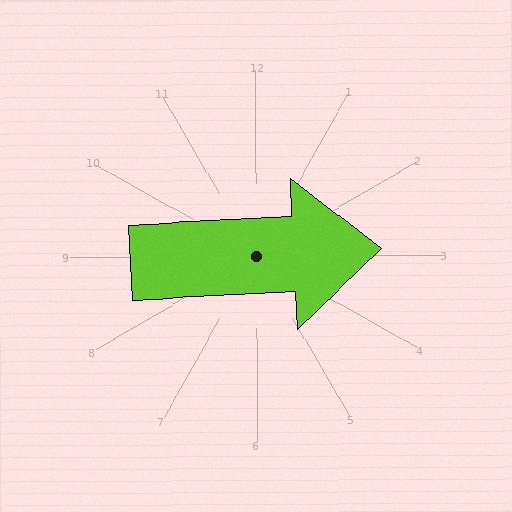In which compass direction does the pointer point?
East.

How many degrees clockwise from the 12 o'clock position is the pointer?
Approximately 87 degrees.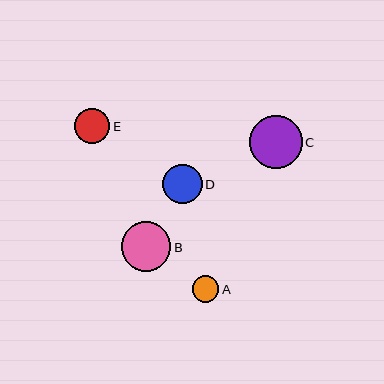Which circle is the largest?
Circle C is the largest with a size of approximately 52 pixels.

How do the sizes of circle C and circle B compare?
Circle C and circle B are approximately the same size.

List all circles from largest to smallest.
From largest to smallest: C, B, D, E, A.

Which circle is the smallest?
Circle A is the smallest with a size of approximately 26 pixels.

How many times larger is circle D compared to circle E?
Circle D is approximately 1.1 times the size of circle E.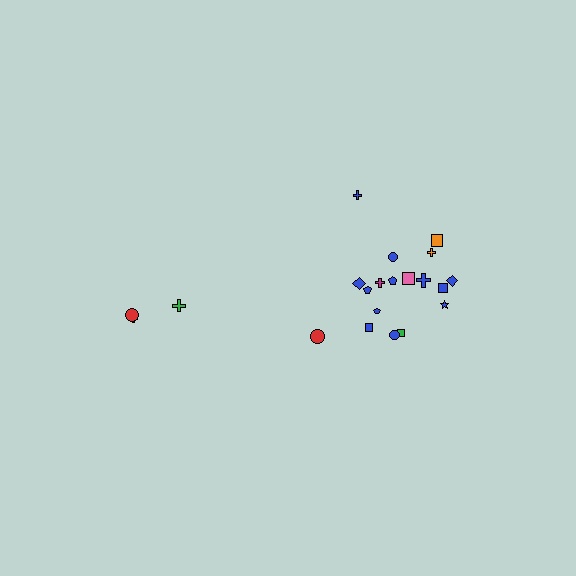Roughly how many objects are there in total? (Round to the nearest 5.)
Roughly 20 objects in total.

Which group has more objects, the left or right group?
The right group.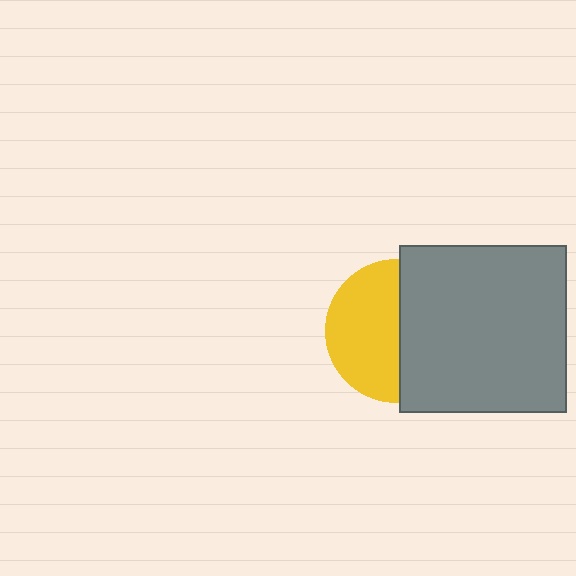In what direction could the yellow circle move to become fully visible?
The yellow circle could move left. That would shift it out from behind the gray square entirely.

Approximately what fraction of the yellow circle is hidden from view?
Roughly 48% of the yellow circle is hidden behind the gray square.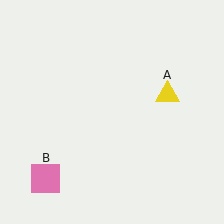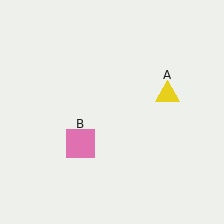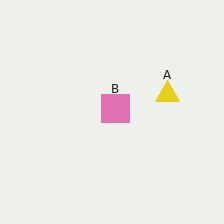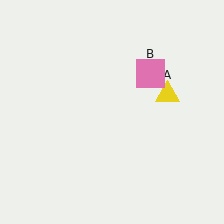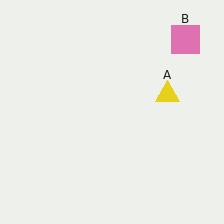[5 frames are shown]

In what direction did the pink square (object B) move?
The pink square (object B) moved up and to the right.